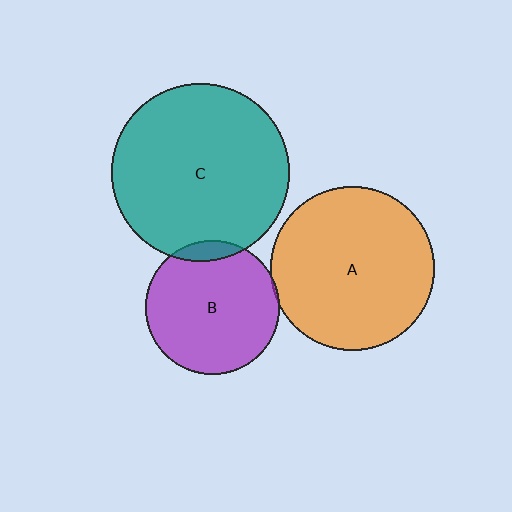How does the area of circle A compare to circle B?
Approximately 1.5 times.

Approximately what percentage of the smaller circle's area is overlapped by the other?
Approximately 10%.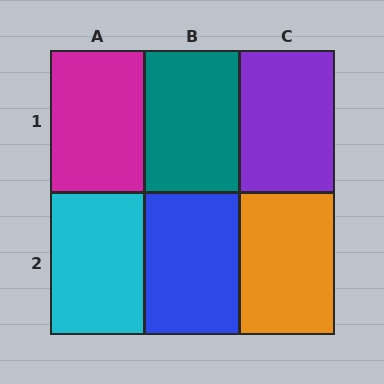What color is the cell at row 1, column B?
Teal.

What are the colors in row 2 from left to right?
Cyan, blue, orange.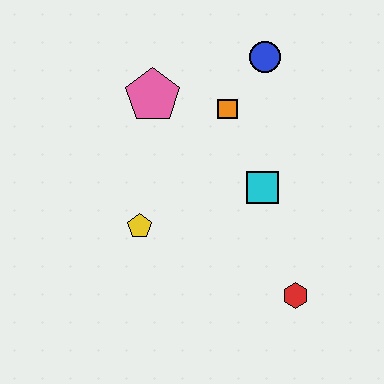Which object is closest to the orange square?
The blue circle is closest to the orange square.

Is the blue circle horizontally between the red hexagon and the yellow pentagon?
Yes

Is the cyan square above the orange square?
No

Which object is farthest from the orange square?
The red hexagon is farthest from the orange square.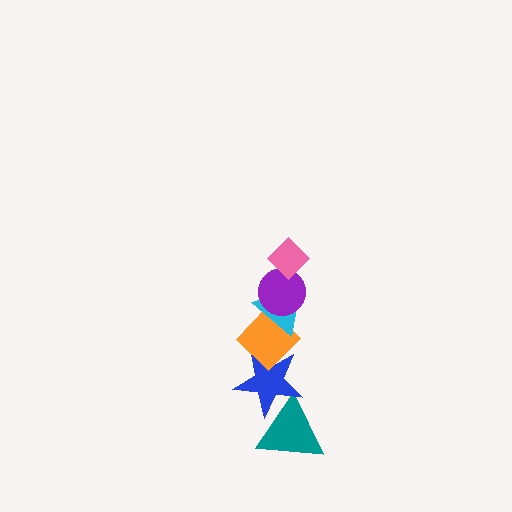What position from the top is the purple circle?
The purple circle is 2nd from the top.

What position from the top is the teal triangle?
The teal triangle is 6th from the top.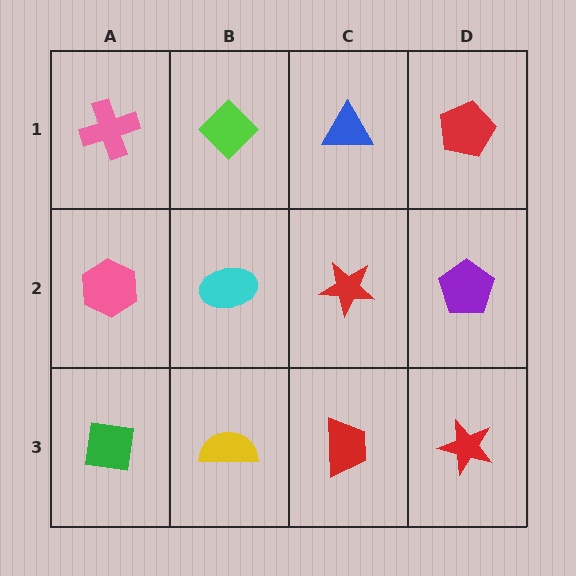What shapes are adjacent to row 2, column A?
A pink cross (row 1, column A), a green square (row 3, column A), a cyan ellipse (row 2, column B).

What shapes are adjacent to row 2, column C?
A blue triangle (row 1, column C), a red trapezoid (row 3, column C), a cyan ellipse (row 2, column B), a purple pentagon (row 2, column D).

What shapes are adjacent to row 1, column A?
A pink hexagon (row 2, column A), a lime diamond (row 1, column B).